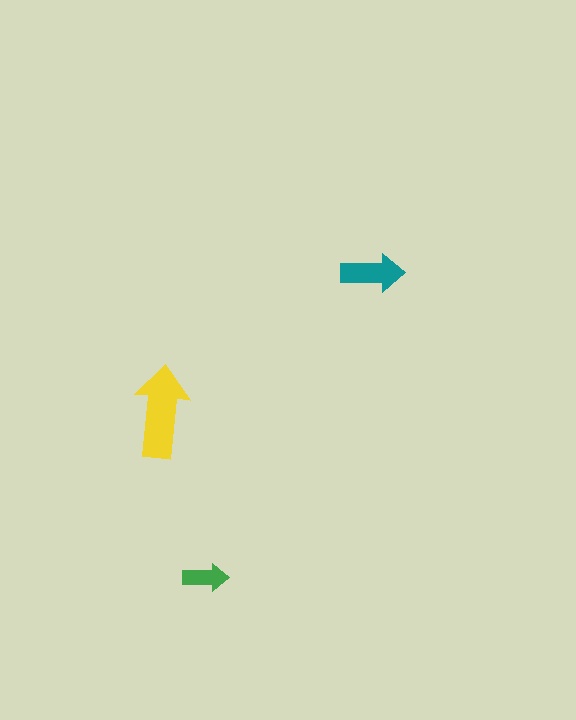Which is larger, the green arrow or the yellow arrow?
The yellow one.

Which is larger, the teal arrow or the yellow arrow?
The yellow one.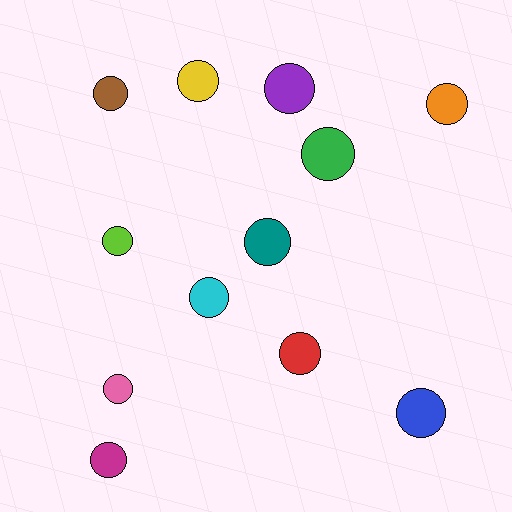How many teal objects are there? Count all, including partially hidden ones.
There is 1 teal object.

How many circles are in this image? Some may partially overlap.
There are 12 circles.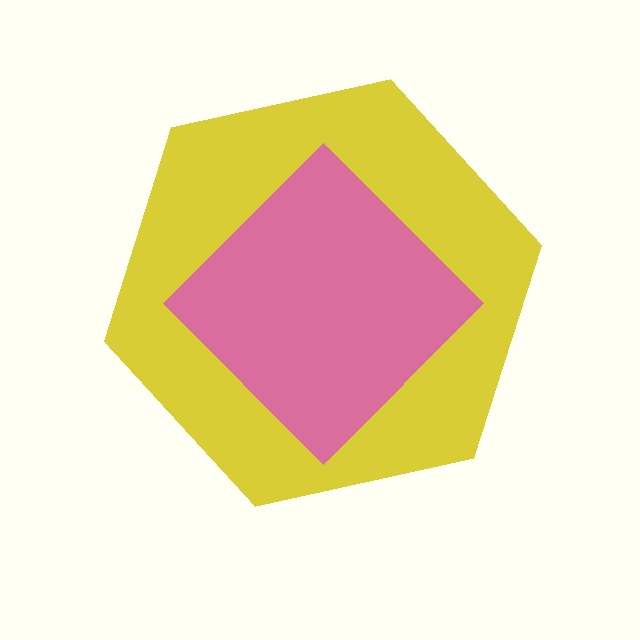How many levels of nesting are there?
2.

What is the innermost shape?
The pink diamond.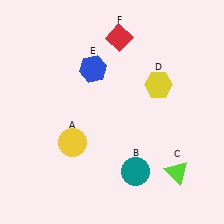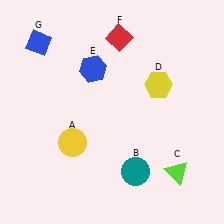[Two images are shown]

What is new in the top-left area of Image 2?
A blue diamond (G) was added in the top-left area of Image 2.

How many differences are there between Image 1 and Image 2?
There is 1 difference between the two images.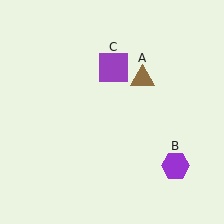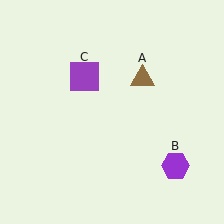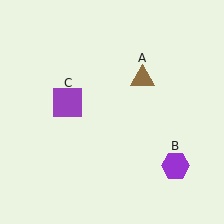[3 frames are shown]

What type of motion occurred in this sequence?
The purple square (object C) rotated counterclockwise around the center of the scene.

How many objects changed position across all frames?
1 object changed position: purple square (object C).